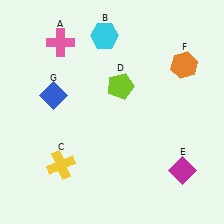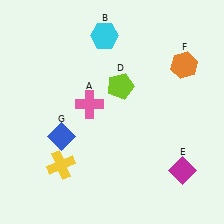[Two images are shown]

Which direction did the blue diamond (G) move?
The blue diamond (G) moved down.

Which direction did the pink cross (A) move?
The pink cross (A) moved down.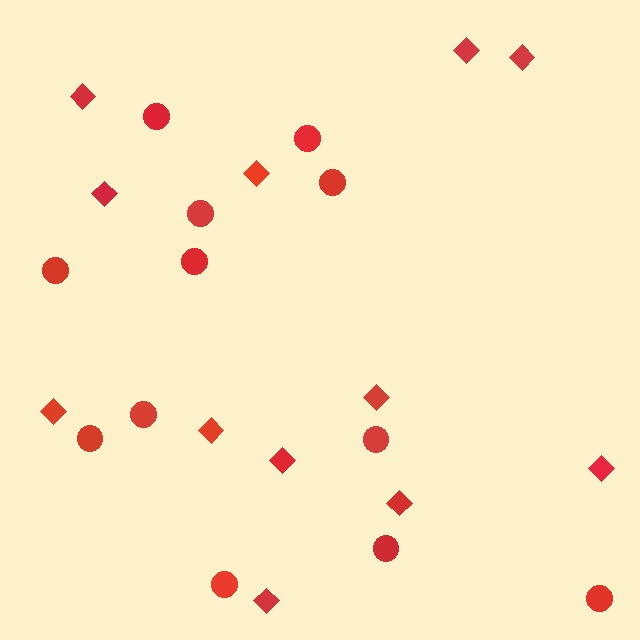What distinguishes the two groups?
There are 2 groups: one group of diamonds (12) and one group of circles (12).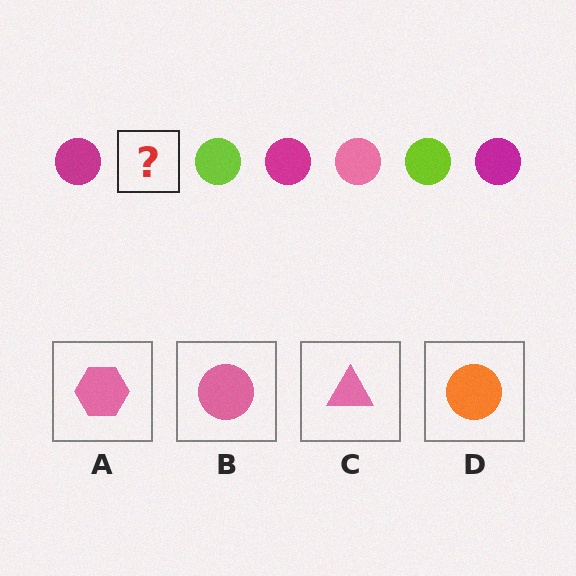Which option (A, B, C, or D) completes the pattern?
B.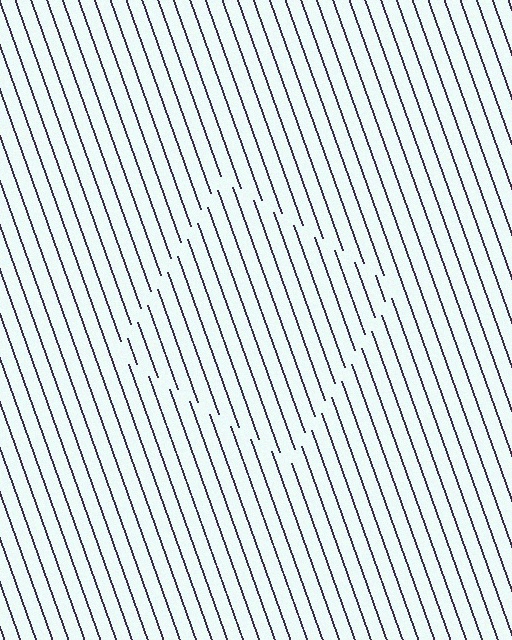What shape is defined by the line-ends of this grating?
An illusory square. The interior of the shape contains the same grating, shifted by half a period — the contour is defined by the phase discontinuity where line-ends from the inner and outer gratings abut.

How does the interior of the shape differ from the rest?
The interior of the shape contains the same grating, shifted by half a period — the contour is defined by the phase discontinuity where line-ends from the inner and outer gratings abut.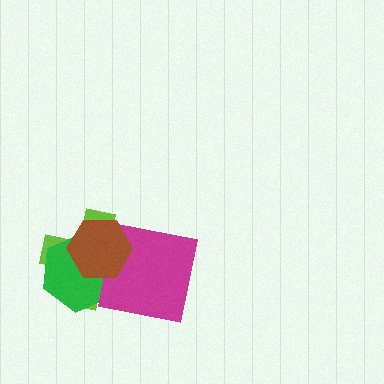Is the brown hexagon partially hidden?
No, no other shape covers it.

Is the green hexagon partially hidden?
Yes, it is partially covered by another shape.